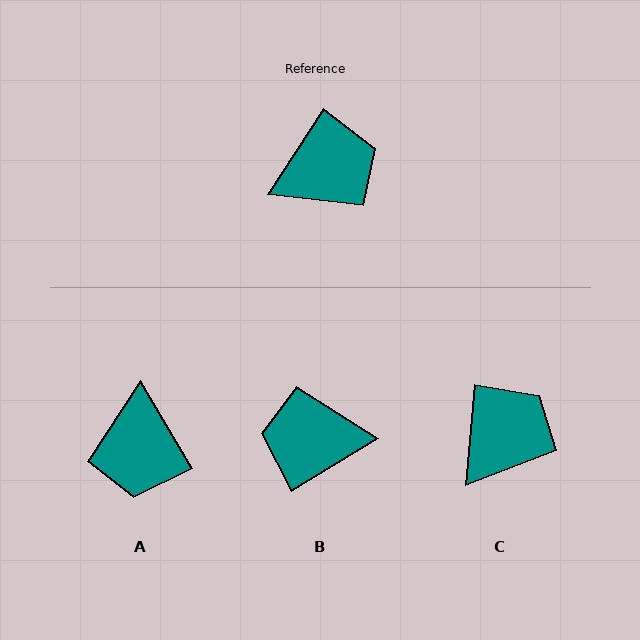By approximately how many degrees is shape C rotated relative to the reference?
Approximately 28 degrees counter-clockwise.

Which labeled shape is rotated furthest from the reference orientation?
B, about 155 degrees away.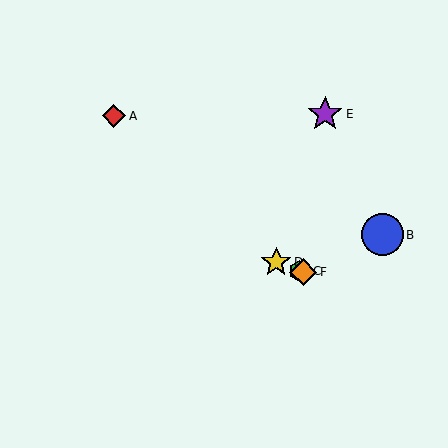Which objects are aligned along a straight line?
Objects C, D, F are aligned along a straight line.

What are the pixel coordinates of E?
Object E is at (325, 114).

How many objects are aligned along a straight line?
3 objects (C, D, F) are aligned along a straight line.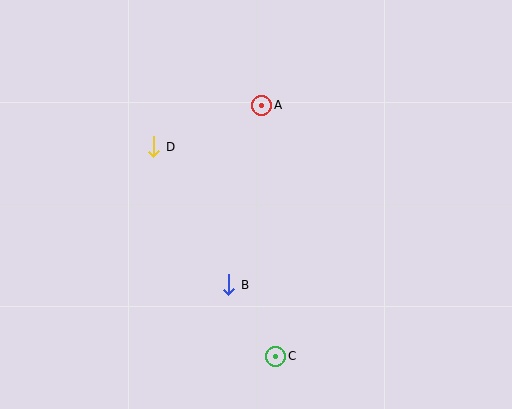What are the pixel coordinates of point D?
Point D is at (154, 147).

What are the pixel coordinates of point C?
Point C is at (276, 356).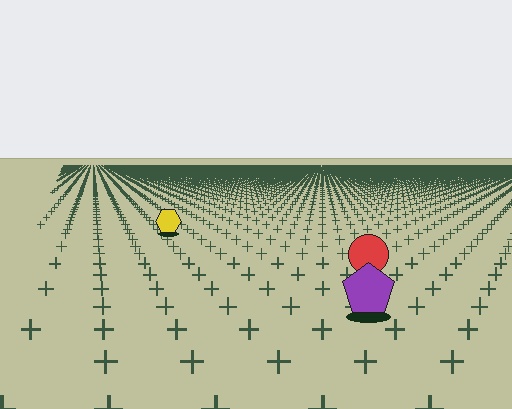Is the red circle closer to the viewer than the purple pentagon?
No. The purple pentagon is closer — you can tell from the texture gradient: the ground texture is coarser near it.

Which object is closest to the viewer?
The purple pentagon is closest. The texture marks near it are larger and more spread out.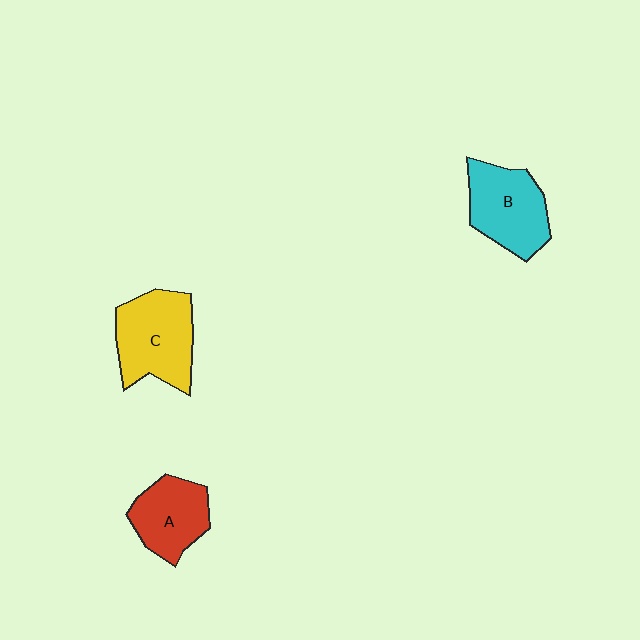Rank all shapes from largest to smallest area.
From largest to smallest: C (yellow), B (cyan), A (red).